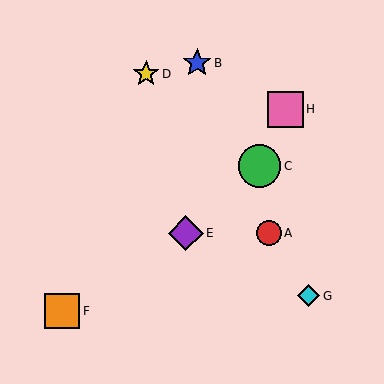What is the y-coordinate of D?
Object D is at y≈74.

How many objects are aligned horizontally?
2 objects (A, E) are aligned horizontally.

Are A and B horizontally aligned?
No, A is at y≈233 and B is at y≈63.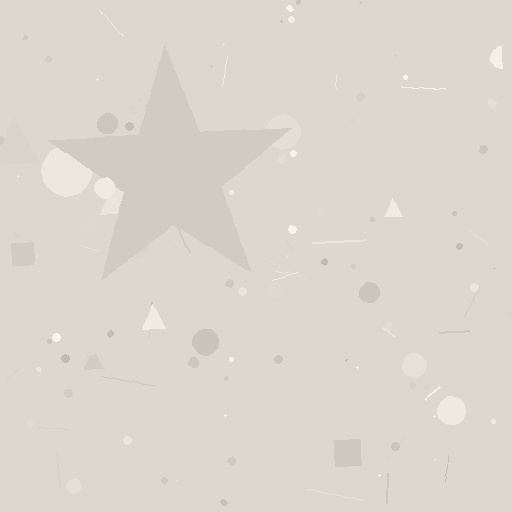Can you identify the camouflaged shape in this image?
The camouflaged shape is a star.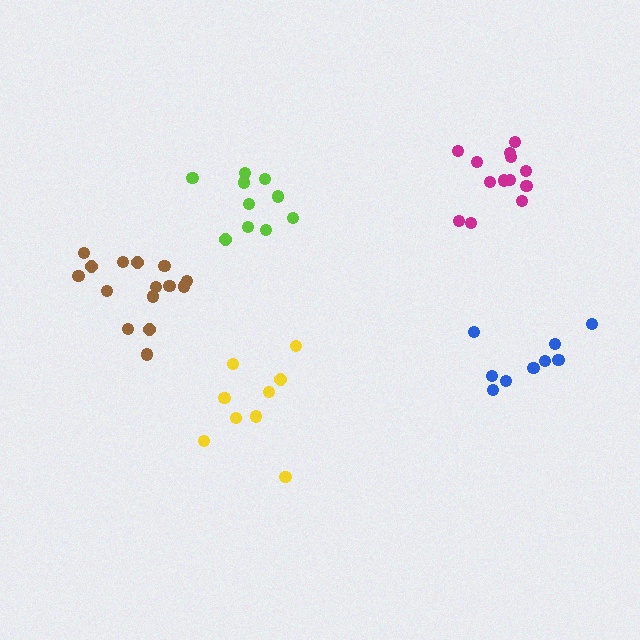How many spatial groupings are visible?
There are 5 spatial groupings.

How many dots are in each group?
Group 1: 9 dots, Group 2: 10 dots, Group 3: 9 dots, Group 4: 13 dots, Group 5: 15 dots (56 total).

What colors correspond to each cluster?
The clusters are colored: yellow, lime, blue, magenta, brown.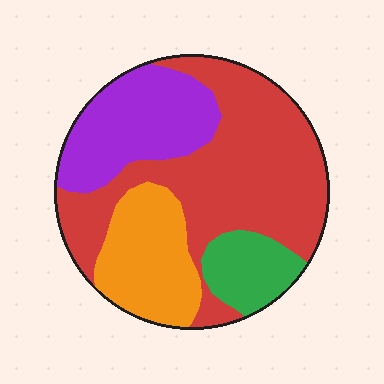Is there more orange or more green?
Orange.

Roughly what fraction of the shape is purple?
Purple covers about 20% of the shape.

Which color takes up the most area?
Red, at roughly 50%.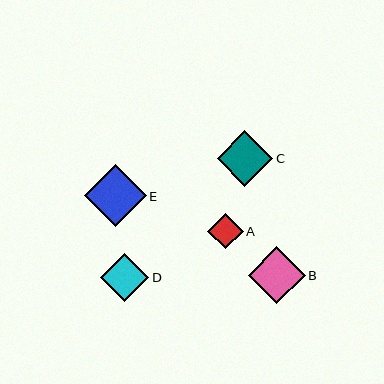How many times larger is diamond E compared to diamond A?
Diamond E is approximately 1.7 times the size of diamond A.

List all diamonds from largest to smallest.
From largest to smallest: E, B, C, D, A.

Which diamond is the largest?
Diamond E is the largest with a size of approximately 62 pixels.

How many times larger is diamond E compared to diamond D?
Diamond E is approximately 1.3 times the size of diamond D.